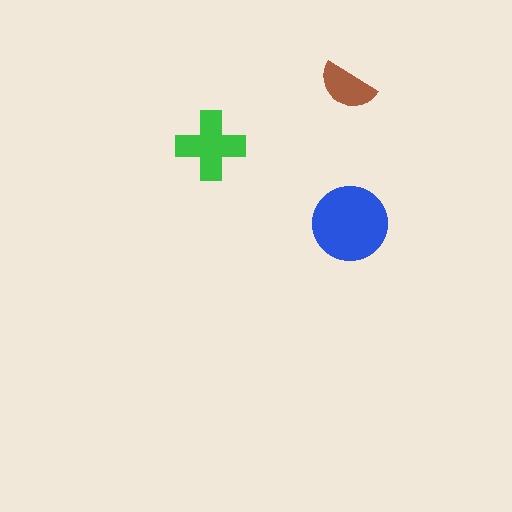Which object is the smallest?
The brown semicircle.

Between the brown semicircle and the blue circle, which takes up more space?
The blue circle.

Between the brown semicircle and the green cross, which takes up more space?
The green cross.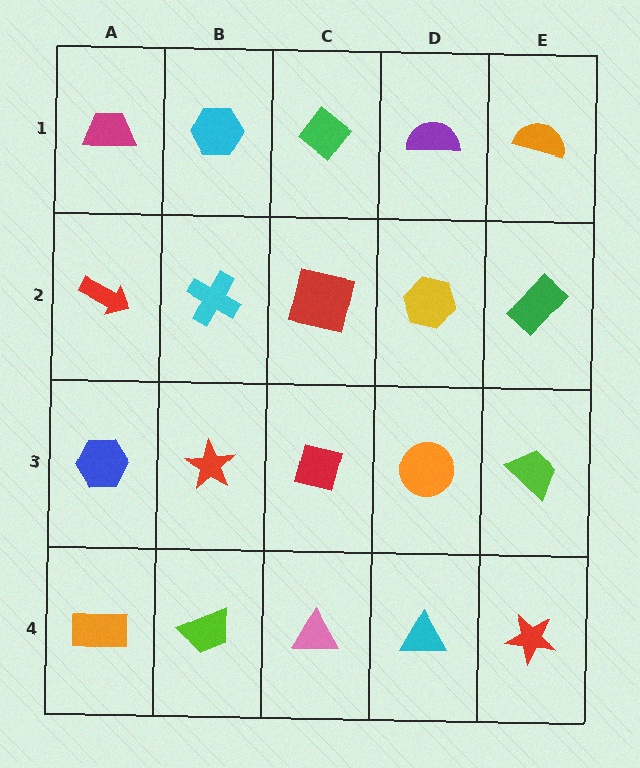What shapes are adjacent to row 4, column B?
A red star (row 3, column B), an orange rectangle (row 4, column A), a pink triangle (row 4, column C).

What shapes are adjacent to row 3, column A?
A red arrow (row 2, column A), an orange rectangle (row 4, column A), a red star (row 3, column B).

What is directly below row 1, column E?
A green rectangle.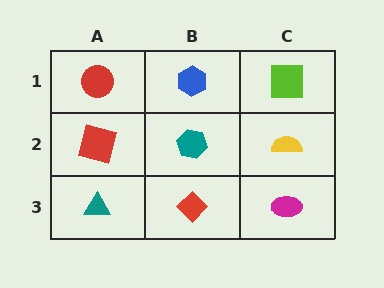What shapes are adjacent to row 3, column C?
A yellow semicircle (row 2, column C), a red diamond (row 3, column B).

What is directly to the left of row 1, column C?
A blue hexagon.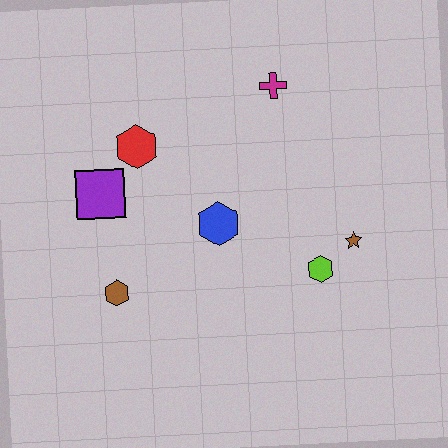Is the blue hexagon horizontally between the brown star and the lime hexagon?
No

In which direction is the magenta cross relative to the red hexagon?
The magenta cross is to the right of the red hexagon.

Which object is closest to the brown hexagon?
The purple square is closest to the brown hexagon.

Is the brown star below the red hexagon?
Yes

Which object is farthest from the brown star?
The purple square is farthest from the brown star.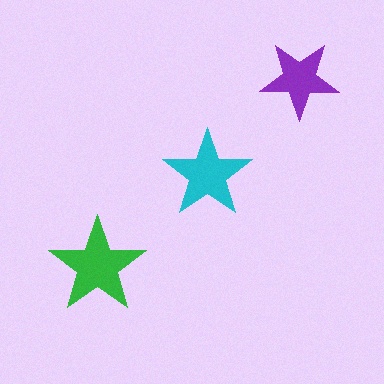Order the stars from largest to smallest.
the green one, the cyan one, the purple one.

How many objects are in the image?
There are 3 objects in the image.